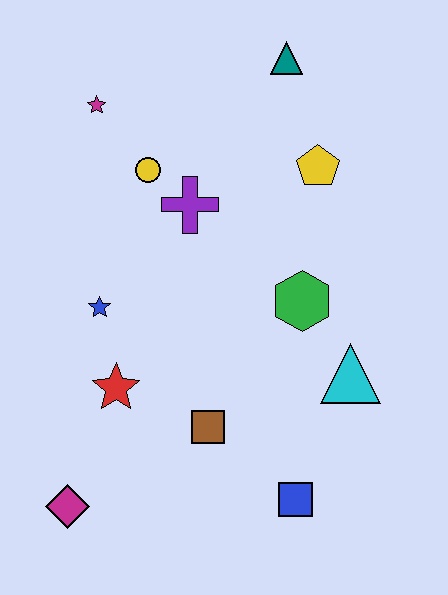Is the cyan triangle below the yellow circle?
Yes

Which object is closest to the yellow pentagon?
The teal triangle is closest to the yellow pentagon.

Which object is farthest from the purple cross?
The magenta diamond is farthest from the purple cross.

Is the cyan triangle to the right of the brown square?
Yes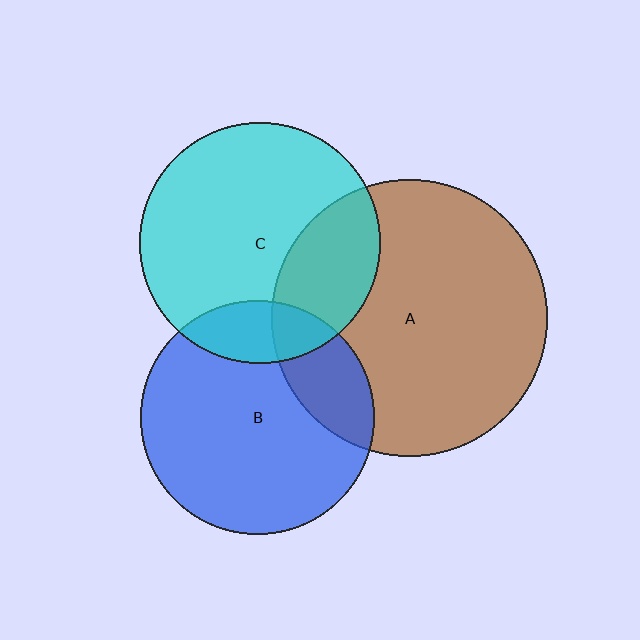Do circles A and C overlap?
Yes.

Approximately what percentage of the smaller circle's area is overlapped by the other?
Approximately 25%.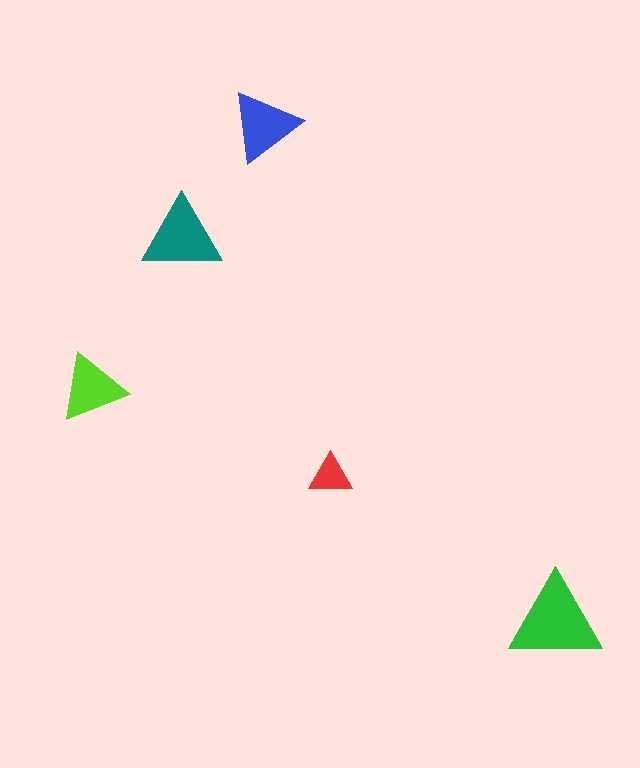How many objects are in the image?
There are 5 objects in the image.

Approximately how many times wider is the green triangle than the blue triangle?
About 1.5 times wider.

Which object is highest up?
The blue triangle is topmost.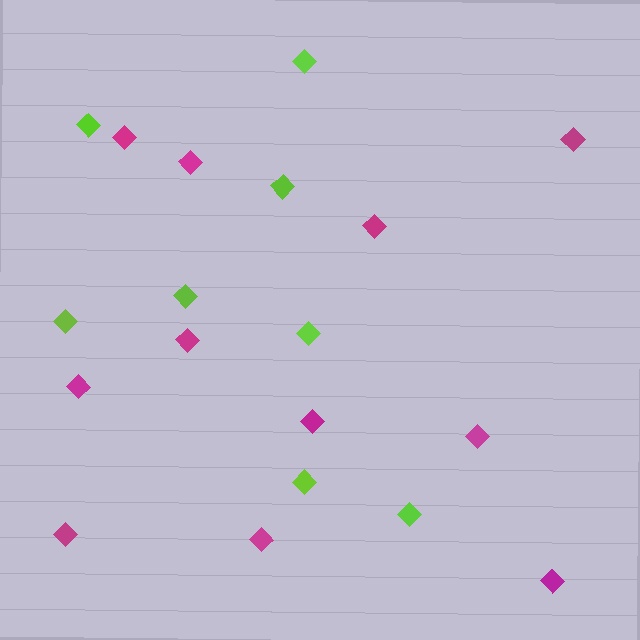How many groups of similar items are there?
There are 2 groups: one group of lime diamonds (8) and one group of magenta diamonds (11).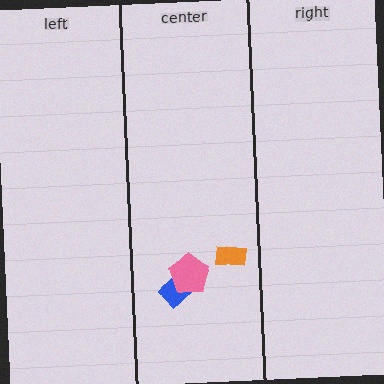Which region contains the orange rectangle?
The center region.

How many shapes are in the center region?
3.